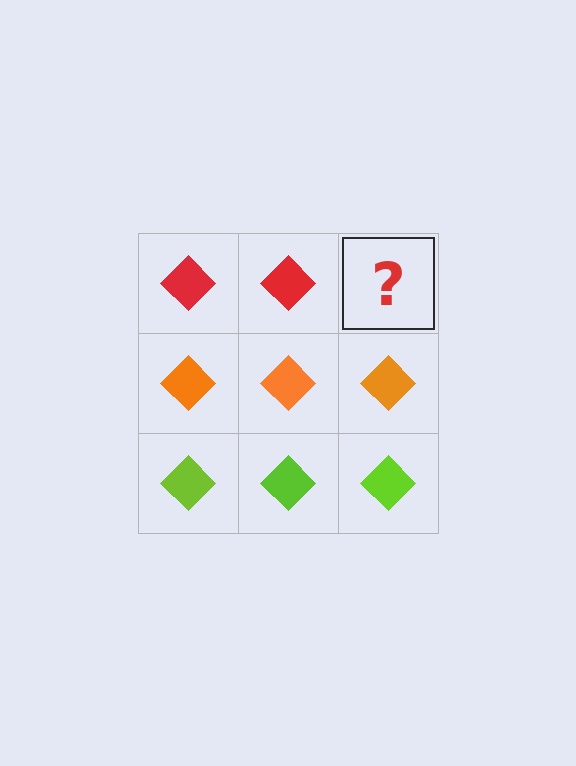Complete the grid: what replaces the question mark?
The question mark should be replaced with a red diamond.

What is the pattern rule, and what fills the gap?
The rule is that each row has a consistent color. The gap should be filled with a red diamond.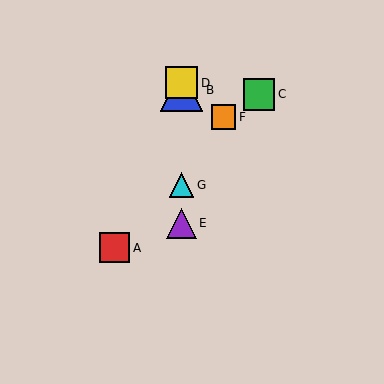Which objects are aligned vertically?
Objects B, D, E, G are aligned vertically.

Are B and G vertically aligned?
Yes, both are at x≈181.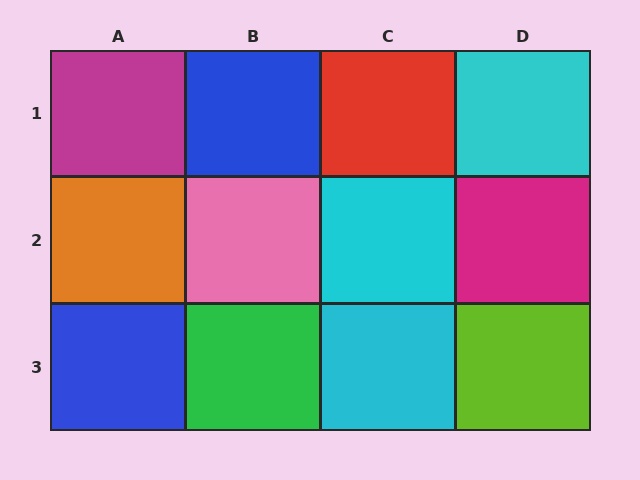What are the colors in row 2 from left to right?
Orange, pink, cyan, magenta.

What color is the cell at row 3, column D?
Lime.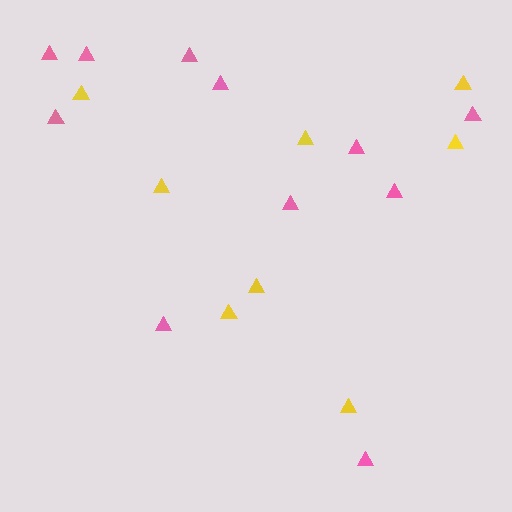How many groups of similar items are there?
There are 2 groups: one group of pink triangles (11) and one group of yellow triangles (8).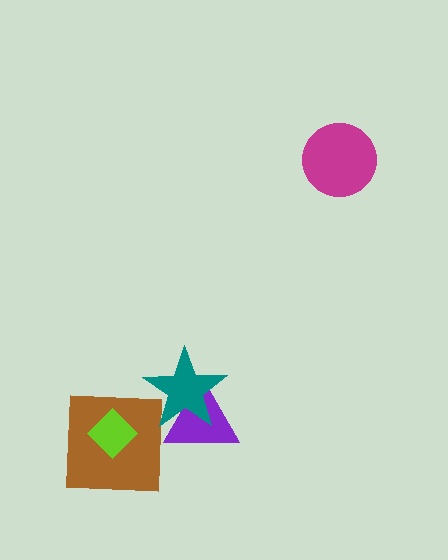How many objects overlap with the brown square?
1 object overlaps with the brown square.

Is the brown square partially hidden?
Yes, it is partially covered by another shape.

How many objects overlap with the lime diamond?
1 object overlaps with the lime diamond.